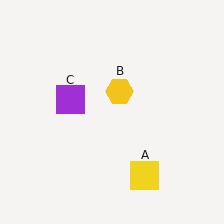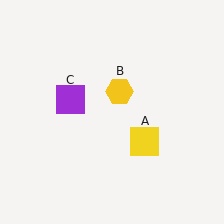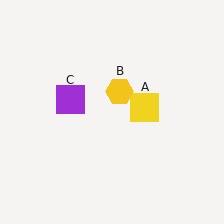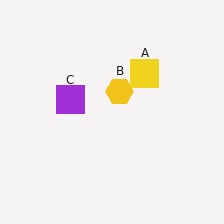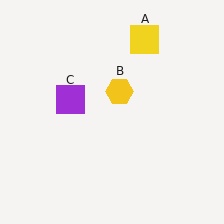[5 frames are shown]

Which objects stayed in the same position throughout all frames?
Yellow hexagon (object B) and purple square (object C) remained stationary.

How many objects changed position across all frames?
1 object changed position: yellow square (object A).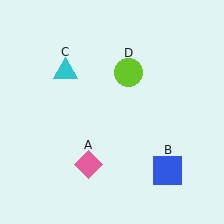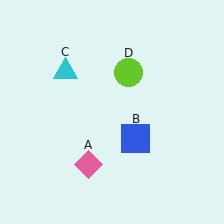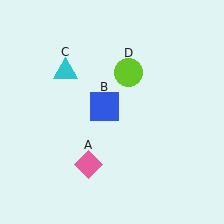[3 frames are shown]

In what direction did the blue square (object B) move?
The blue square (object B) moved up and to the left.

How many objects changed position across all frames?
1 object changed position: blue square (object B).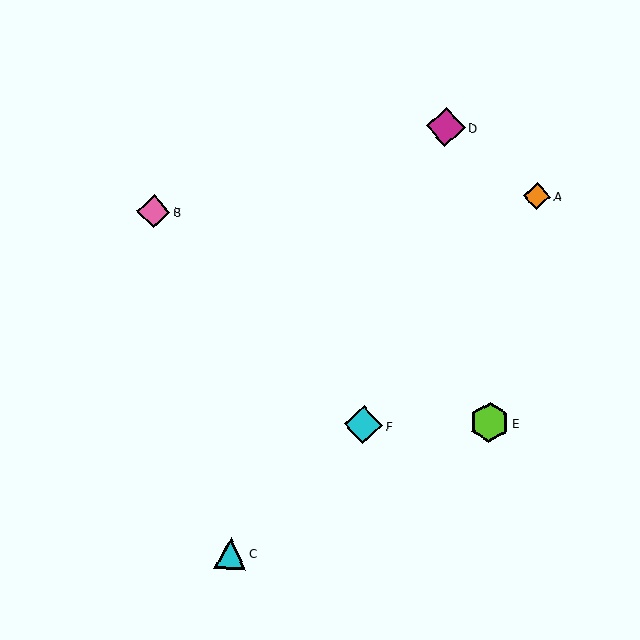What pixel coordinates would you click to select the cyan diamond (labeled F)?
Click at (363, 425) to select the cyan diamond F.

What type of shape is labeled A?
Shape A is an orange diamond.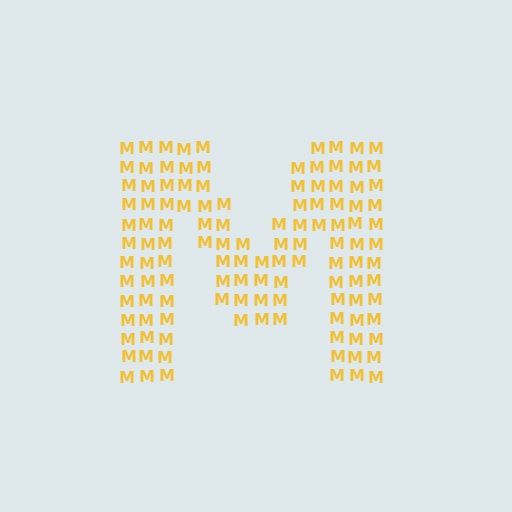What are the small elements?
The small elements are letter M's.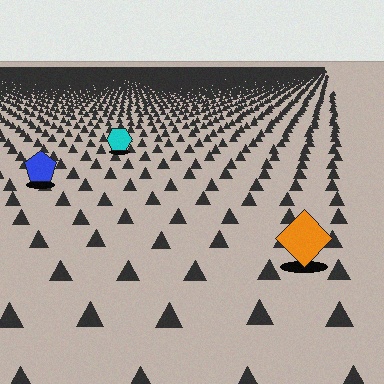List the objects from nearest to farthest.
From nearest to farthest: the orange diamond, the blue pentagon, the cyan hexagon.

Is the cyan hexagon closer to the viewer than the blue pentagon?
No. The blue pentagon is closer — you can tell from the texture gradient: the ground texture is coarser near it.